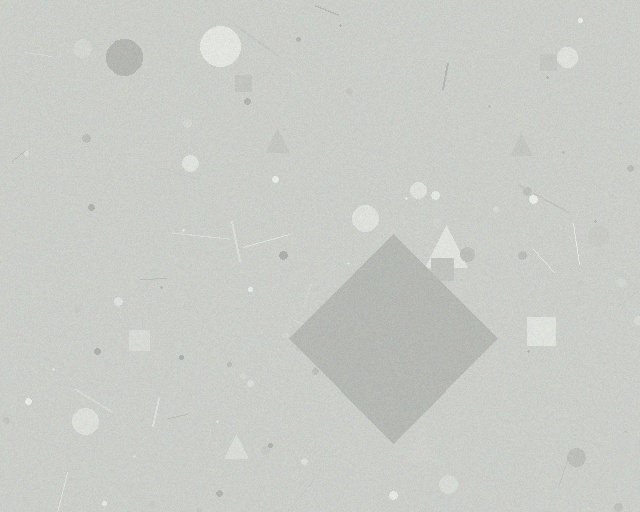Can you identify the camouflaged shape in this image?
The camouflaged shape is a diamond.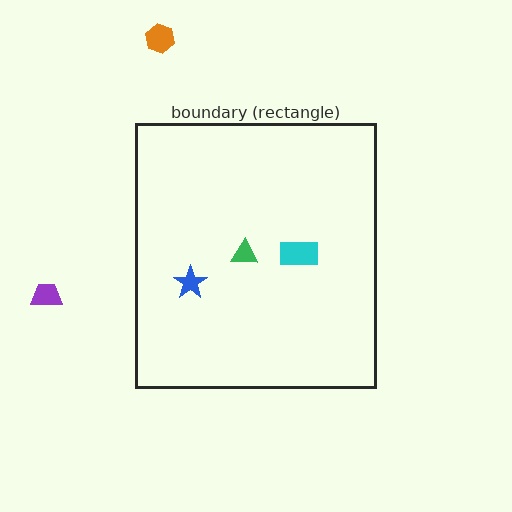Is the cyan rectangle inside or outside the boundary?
Inside.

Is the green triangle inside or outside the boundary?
Inside.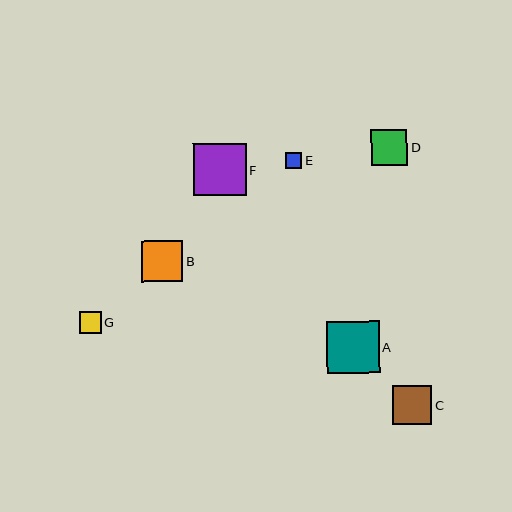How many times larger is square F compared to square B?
Square F is approximately 1.3 times the size of square B.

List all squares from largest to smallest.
From largest to smallest: A, F, B, C, D, G, E.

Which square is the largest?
Square A is the largest with a size of approximately 53 pixels.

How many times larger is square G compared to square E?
Square G is approximately 1.3 times the size of square E.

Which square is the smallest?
Square E is the smallest with a size of approximately 17 pixels.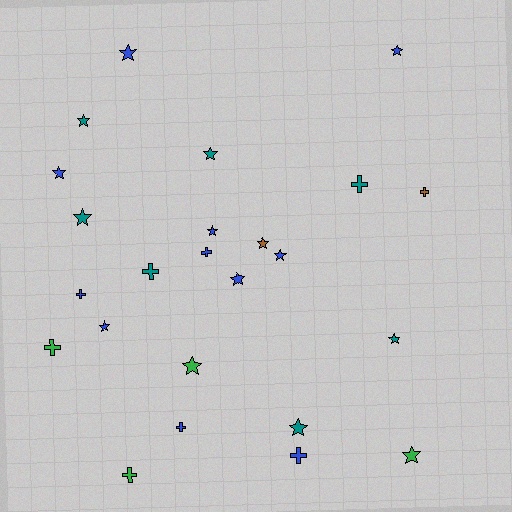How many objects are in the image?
There are 24 objects.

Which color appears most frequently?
Blue, with 11 objects.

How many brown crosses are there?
There is 1 brown cross.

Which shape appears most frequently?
Star, with 15 objects.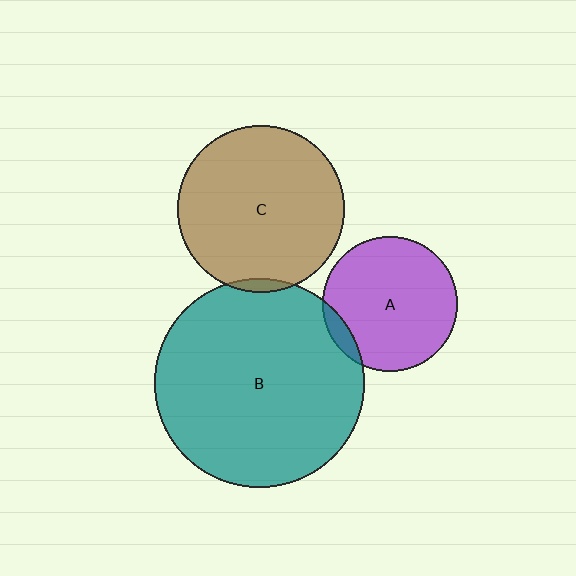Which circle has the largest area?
Circle B (teal).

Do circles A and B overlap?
Yes.